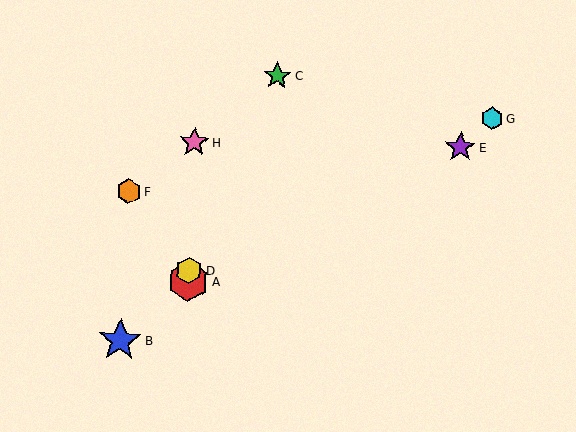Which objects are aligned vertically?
Objects A, D, H are aligned vertically.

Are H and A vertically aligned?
Yes, both are at x≈194.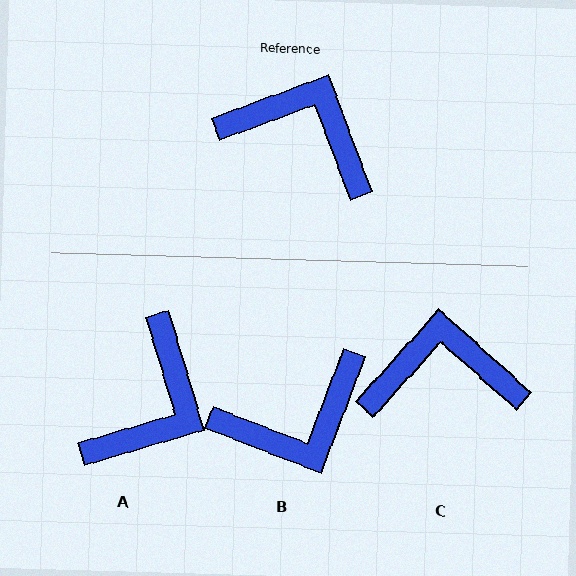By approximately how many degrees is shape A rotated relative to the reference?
Approximately 94 degrees clockwise.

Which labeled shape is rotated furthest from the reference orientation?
B, about 131 degrees away.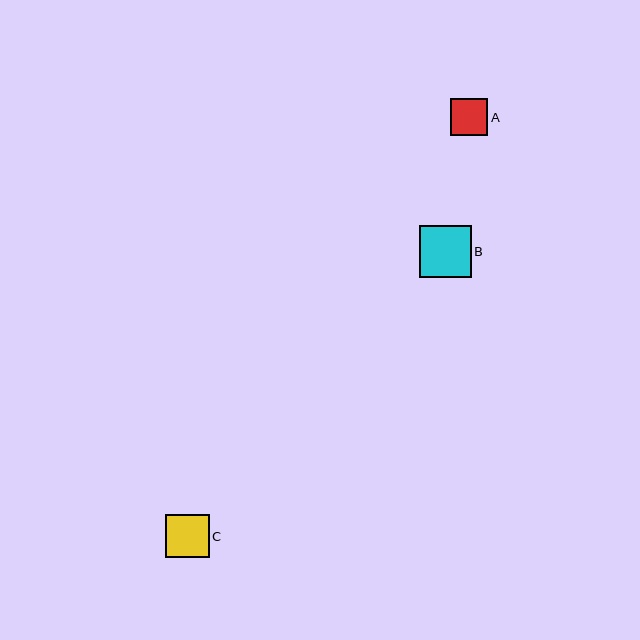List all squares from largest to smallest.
From largest to smallest: B, C, A.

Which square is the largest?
Square B is the largest with a size of approximately 52 pixels.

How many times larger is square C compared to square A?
Square C is approximately 1.2 times the size of square A.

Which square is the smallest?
Square A is the smallest with a size of approximately 37 pixels.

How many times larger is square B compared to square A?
Square B is approximately 1.4 times the size of square A.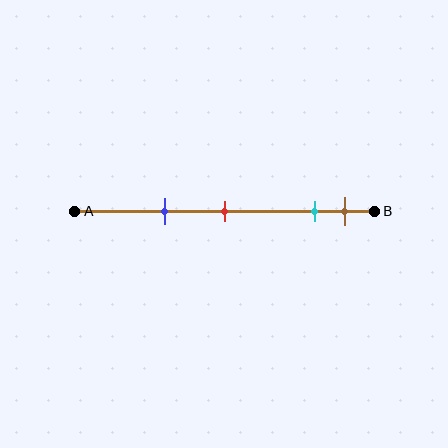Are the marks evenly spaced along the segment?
No, the marks are not evenly spaced.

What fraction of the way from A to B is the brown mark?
The brown mark is approximately 90% (0.9) of the way from A to B.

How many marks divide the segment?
There are 4 marks dividing the segment.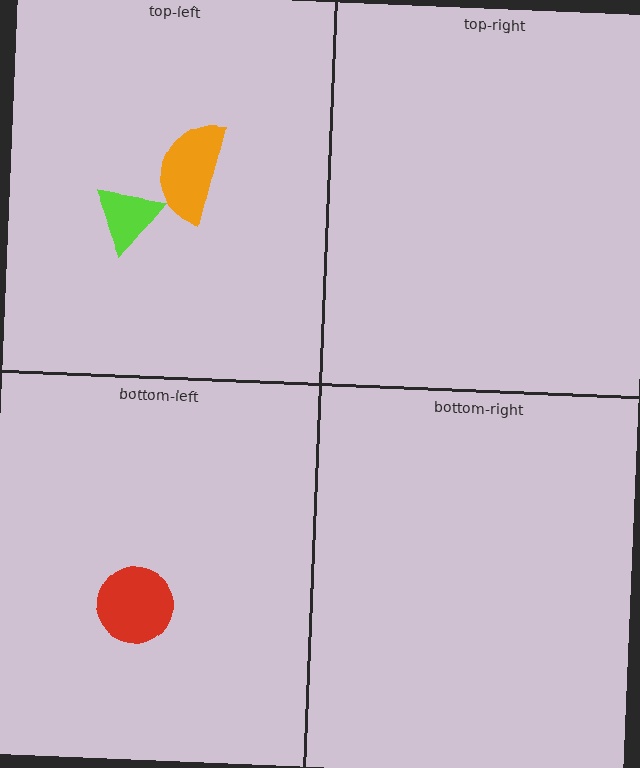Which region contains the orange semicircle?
The top-left region.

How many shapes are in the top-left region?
2.